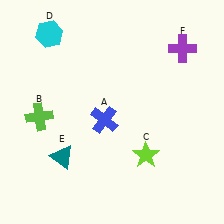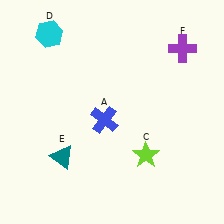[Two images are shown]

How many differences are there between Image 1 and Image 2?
There is 1 difference between the two images.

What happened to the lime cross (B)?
The lime cross (B) was removed in Image 2. It was in the bottom-left area of Image 1.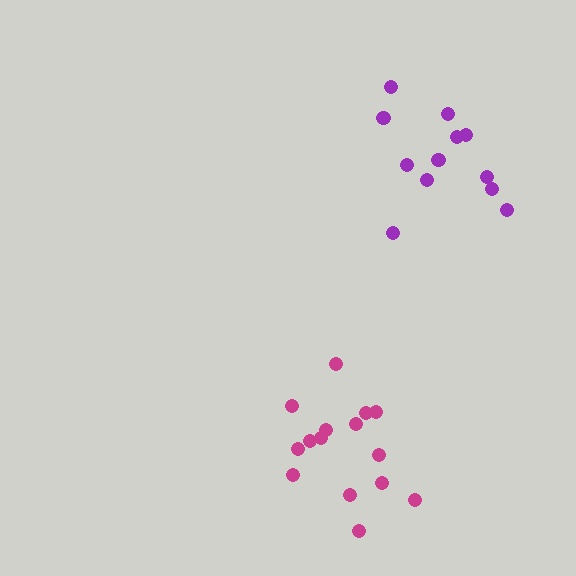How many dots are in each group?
Group 1: 12 dots, Group 2: 15 dots (27 total).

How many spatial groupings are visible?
There are 2 spatial groupings.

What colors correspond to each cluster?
The clusters are colored: purple, magenta.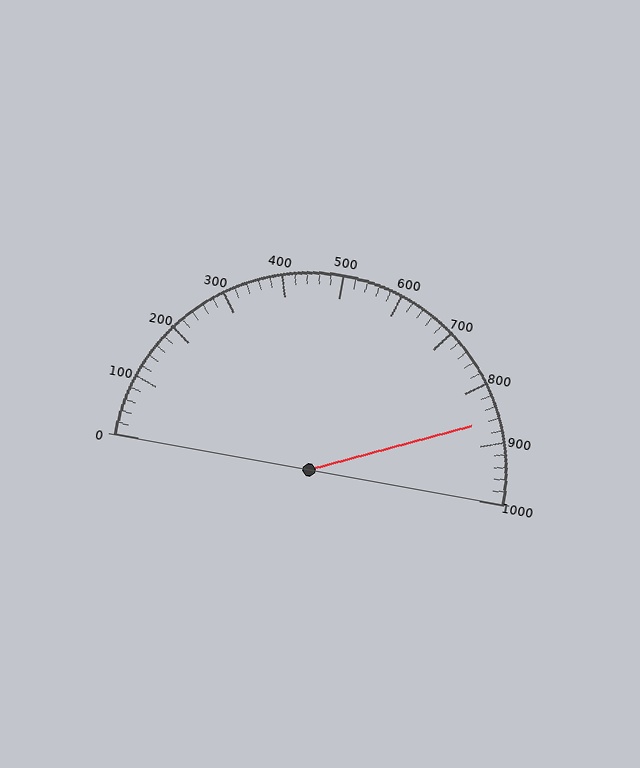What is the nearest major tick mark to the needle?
The nearest major tick mark is 900.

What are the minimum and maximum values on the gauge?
The gauge ranges from 0 to 1000.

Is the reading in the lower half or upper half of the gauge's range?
The reading is in the upper half of the range (0 to 1000).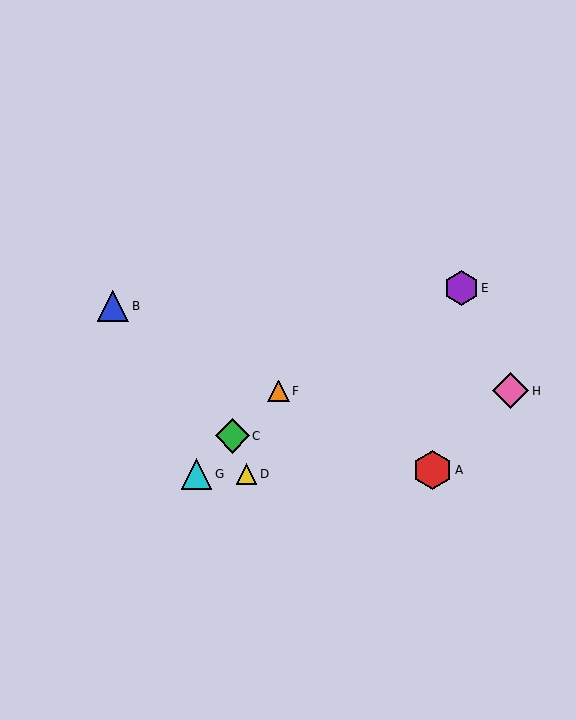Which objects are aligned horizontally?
Objects F, H are aligned horizontally.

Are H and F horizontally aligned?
Yes, both are at y≈391.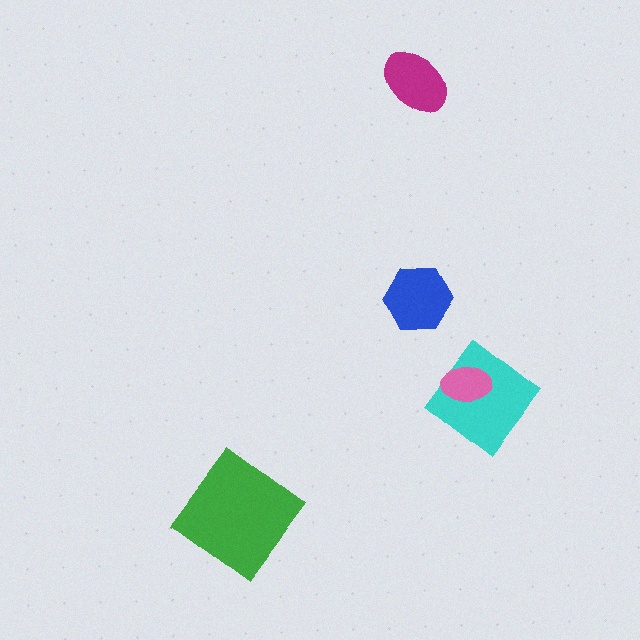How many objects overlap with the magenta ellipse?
0 objects overlap with the magenta ellipse.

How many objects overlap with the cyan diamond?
1 object overlaps with the cyan diamond.